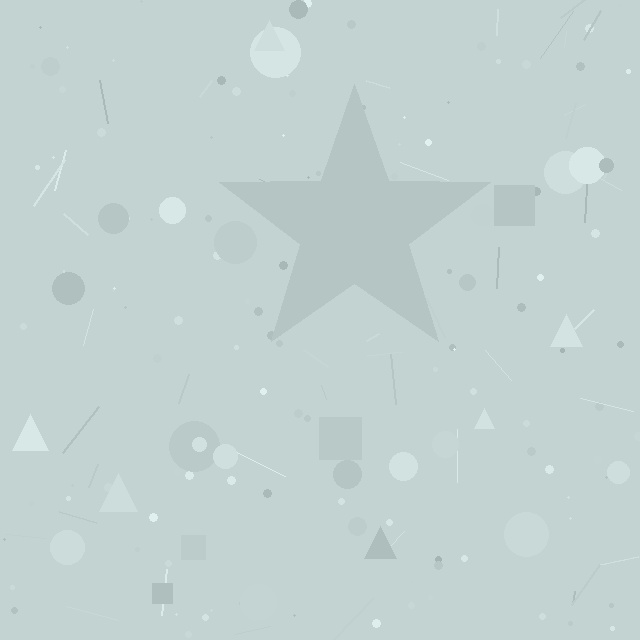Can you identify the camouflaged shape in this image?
The camouflaged shape is a star.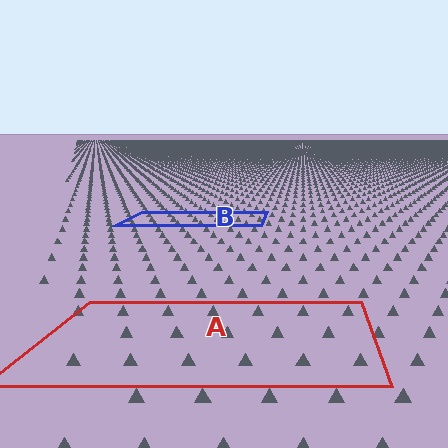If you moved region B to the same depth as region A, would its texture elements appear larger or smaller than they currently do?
They would appear larger. At a closer depth, the same texture elements are projected at a bigger on-screen size.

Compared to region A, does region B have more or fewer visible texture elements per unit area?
Region B has more texture elements per unit area — they are packed more densely because it is farther away.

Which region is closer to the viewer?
Region A is closer. The texture elements there are larger and more spread out.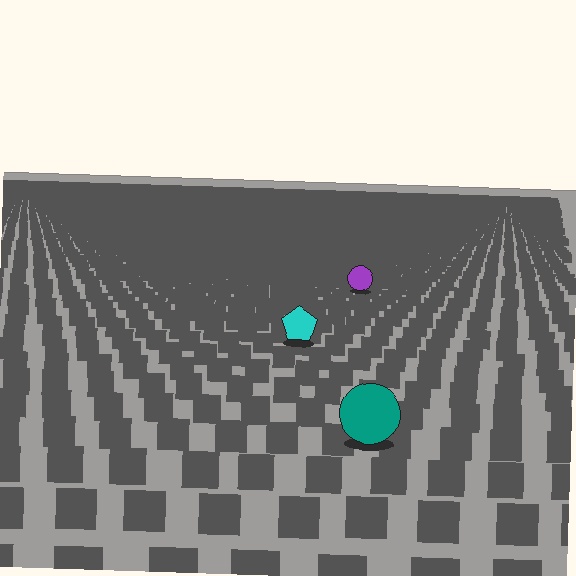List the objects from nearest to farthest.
From nearest to farthest: the teal circle, the cyan pentagon, the purple circle.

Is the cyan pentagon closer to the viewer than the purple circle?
Yes. The cyan pentagon is closer — you can tell from the texture gradient: the ground texture is coarser near it.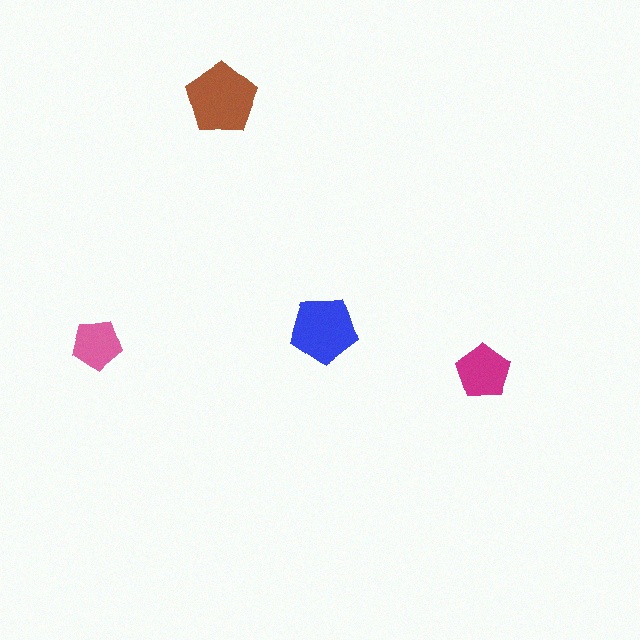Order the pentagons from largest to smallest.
the brown one, the blue one, the magenta one, the pink one.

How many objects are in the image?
There are 4 objects in the image.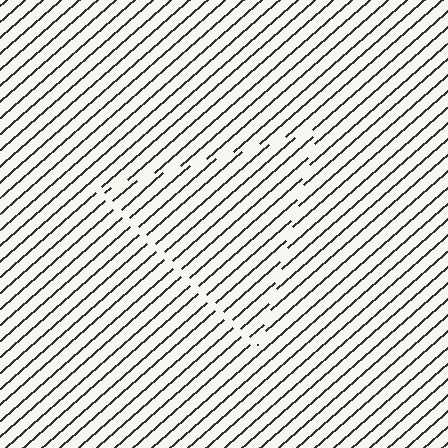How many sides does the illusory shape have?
3 sides — the line-ends trace a triangle.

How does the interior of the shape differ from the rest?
The interior of the shape contains the same grating, shifted by half a period — the contour is defined by the phase discontinuity where line-ends from the inner and outer gratings abut.